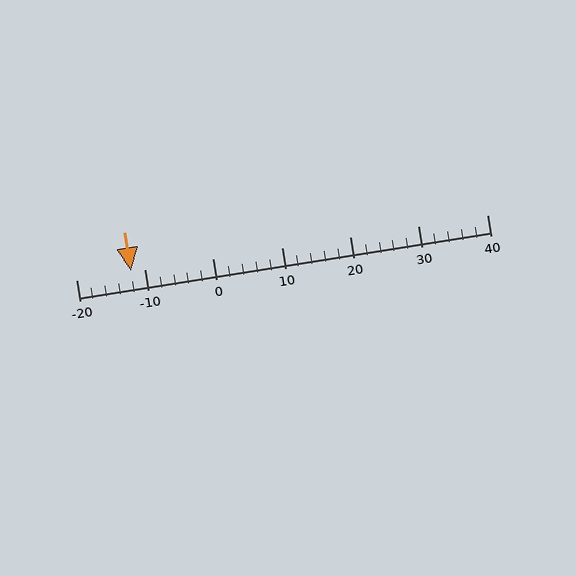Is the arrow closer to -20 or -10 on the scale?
The arrow is closer to -10.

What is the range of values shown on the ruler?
The ruler shows values from -20 to 40.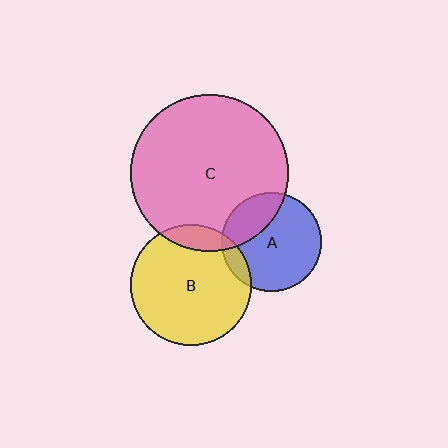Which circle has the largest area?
Circle C (pink).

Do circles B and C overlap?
Yes.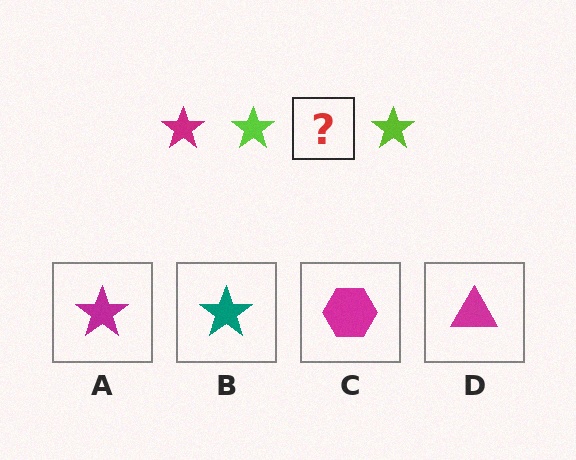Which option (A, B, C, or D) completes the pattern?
A.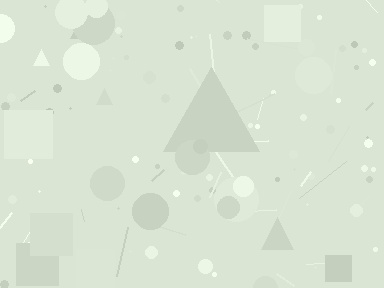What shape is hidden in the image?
A triangle is hidden in the image.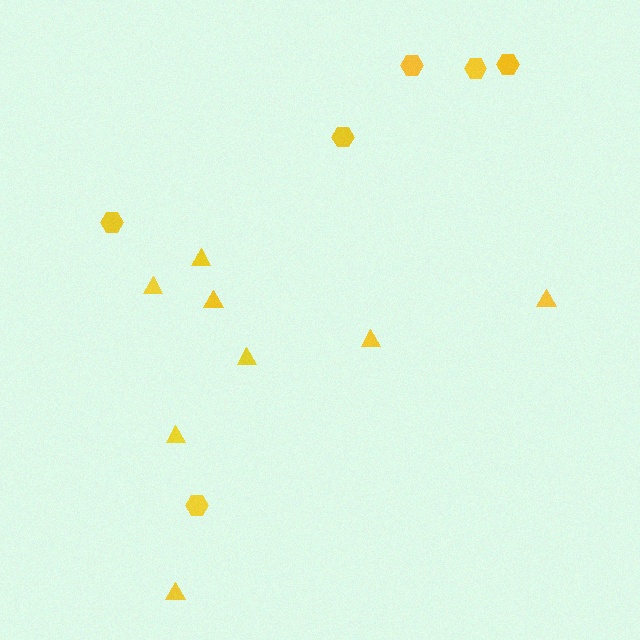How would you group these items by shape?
There are 2 groups: one group of hexagons (6) and one group of triangles (8).